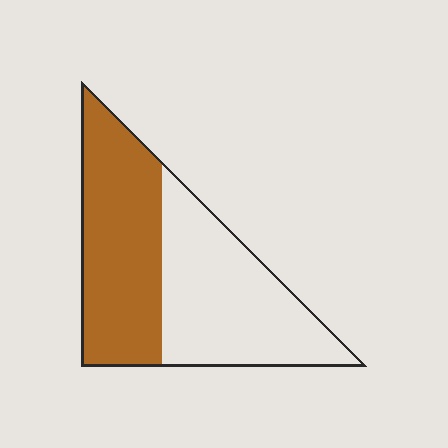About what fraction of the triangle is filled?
About one half (1/2).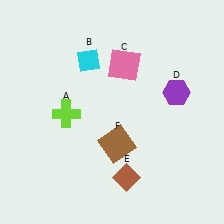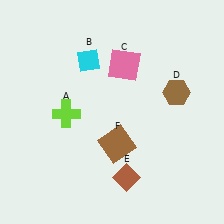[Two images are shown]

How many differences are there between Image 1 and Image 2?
There is 1 difference between the two images.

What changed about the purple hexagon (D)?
In Image 1, D is purple. In Image 2, it changed to brown.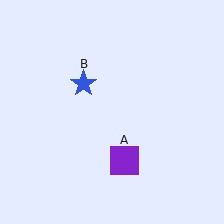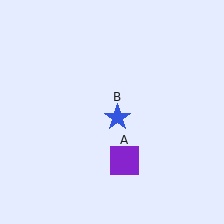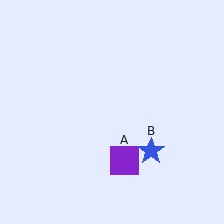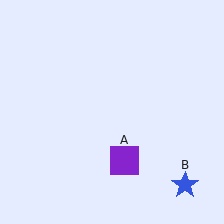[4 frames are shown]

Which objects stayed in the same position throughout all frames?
Purple square (object A) remained stationary.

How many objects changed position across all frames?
1 object changed position: blue star (object B).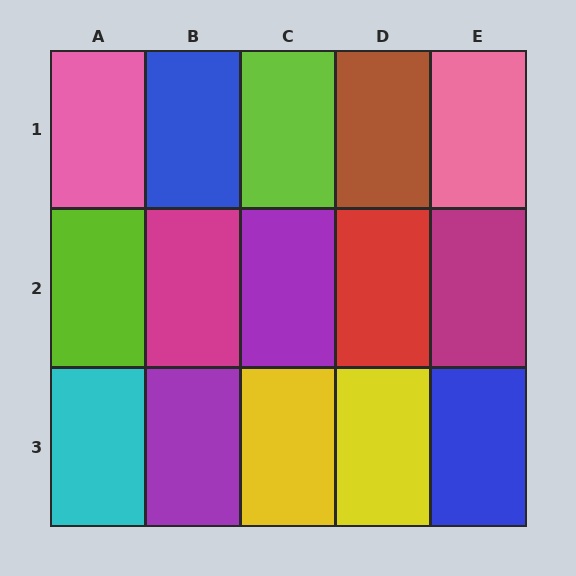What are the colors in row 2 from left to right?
Lime, magenta, purple, red, magenta.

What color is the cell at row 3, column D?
Yellow.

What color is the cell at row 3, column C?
Yellow.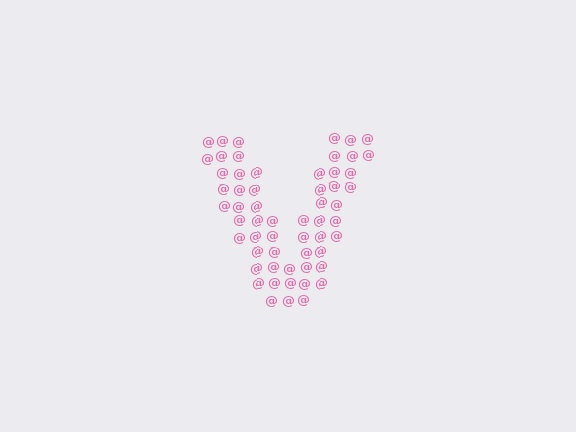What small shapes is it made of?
It is made of small at signs.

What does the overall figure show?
The overall figure shows the letter V.